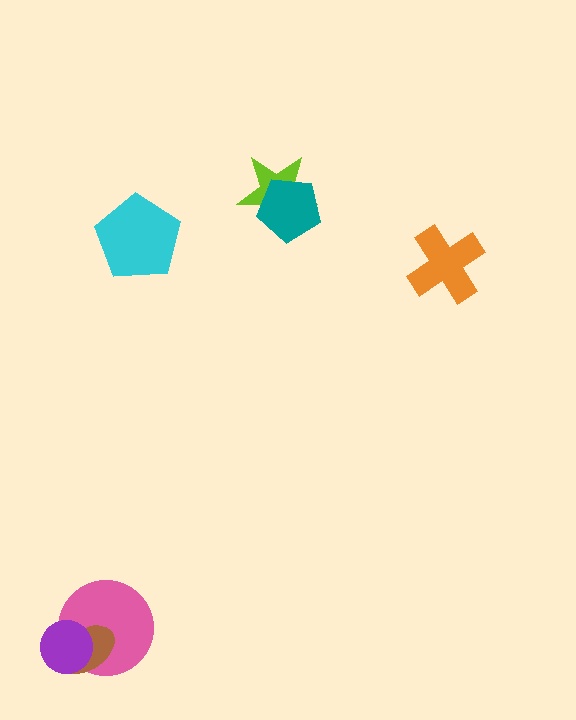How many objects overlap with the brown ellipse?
2 objects overlap with the brown ellipse.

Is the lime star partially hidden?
Yes, it is partially covered by another shape.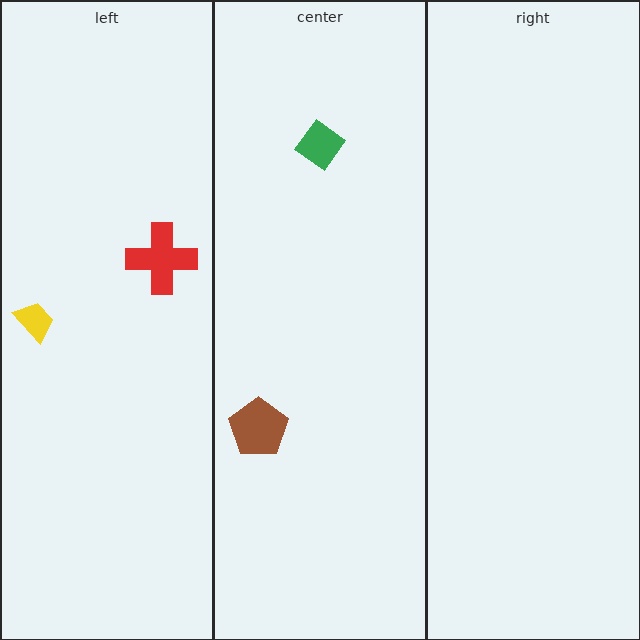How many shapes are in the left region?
2.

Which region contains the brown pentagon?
The center region.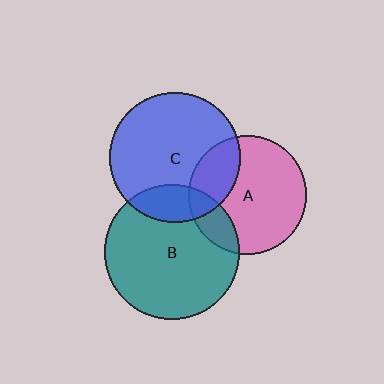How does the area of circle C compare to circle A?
Approximately 1.2 times.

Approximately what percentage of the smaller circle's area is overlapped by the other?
Approximately 25%.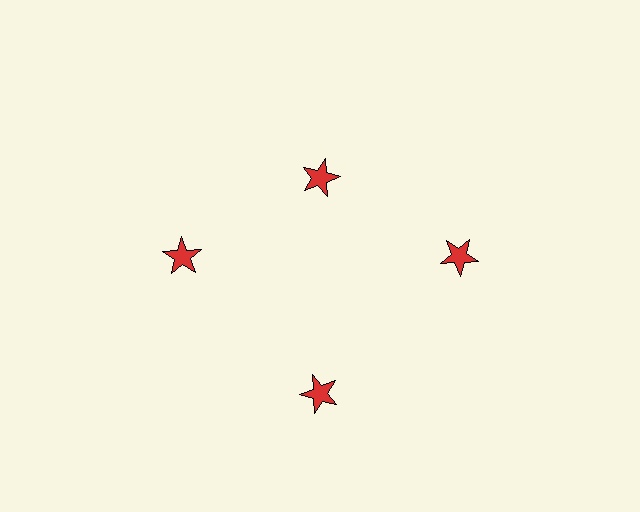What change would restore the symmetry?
The symmetry would be restored by moving it outward, back onto the ring so that all 4 stars sit at equal angles and equal distance from the center.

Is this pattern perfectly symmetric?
No. The 4 red stars are arranged in a ring, but one element near the 12 o'clock position is pulled inward toward the center, breaking the 4-fold rotational symmetry.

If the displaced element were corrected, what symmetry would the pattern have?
It would have 4-fold rotational symmetry — the pattern would map onto itself every 90 degrees.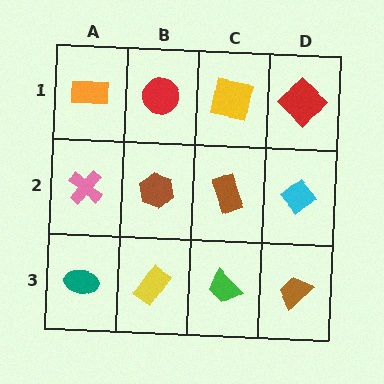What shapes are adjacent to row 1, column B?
A brown hexagon (row 2, column B), an orange rectangle (row 1, column A), a yellow square (row 1, column C).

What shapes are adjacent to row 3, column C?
A brown rectangle (row 2, column C), a yellow rectangle (row 3, column B), a brown trapezoid (row 3, column D).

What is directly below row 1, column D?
A cyan diamond.